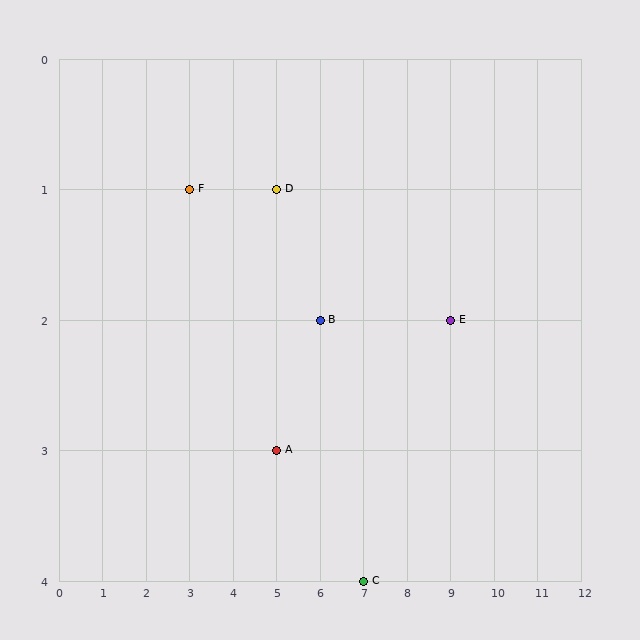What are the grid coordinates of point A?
Point A is at grid coordinates (5, 3).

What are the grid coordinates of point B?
Point B is at grid coordinates (6, 2).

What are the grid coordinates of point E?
Point E is at grid coordinates (9, 2).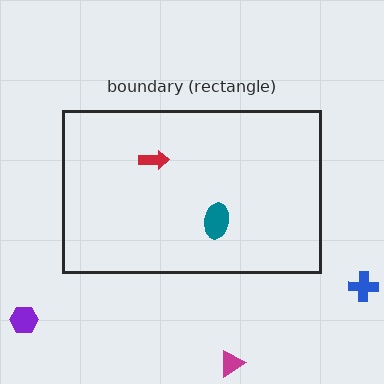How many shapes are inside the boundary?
2 inside, 3 outside.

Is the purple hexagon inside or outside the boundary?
Outside.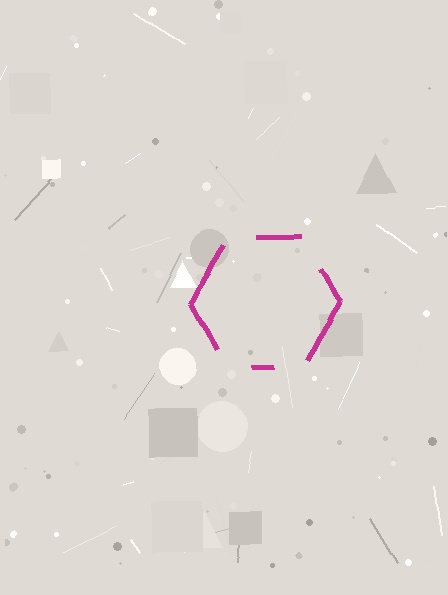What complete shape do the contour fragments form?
The contour fragments form a hexagon.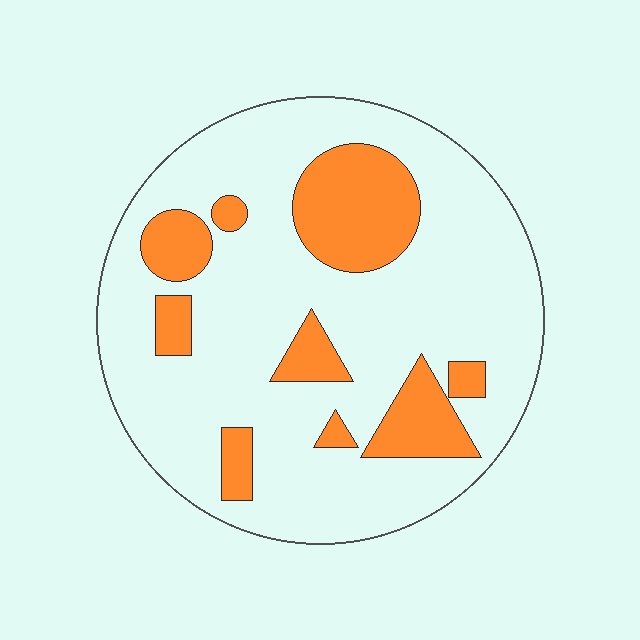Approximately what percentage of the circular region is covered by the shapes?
Approximately 20%.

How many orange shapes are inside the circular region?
9.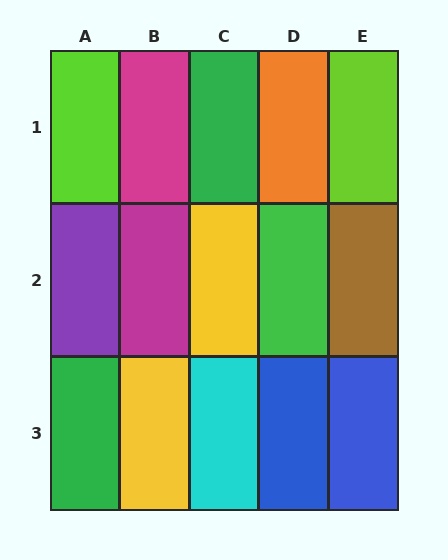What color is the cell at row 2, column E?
Brown.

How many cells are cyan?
1 cell is cyan.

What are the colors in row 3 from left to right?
Green, yellow, cyan, blue, blue.